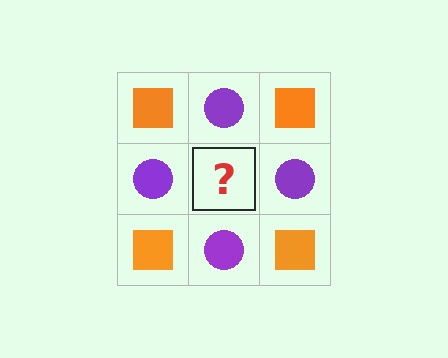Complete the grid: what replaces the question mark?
The question mark should be replaced with an orange square.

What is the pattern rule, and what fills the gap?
The rule is that it alternates orange square and purple circle in a checkerboard pattern. The gap should be filled with an orange square.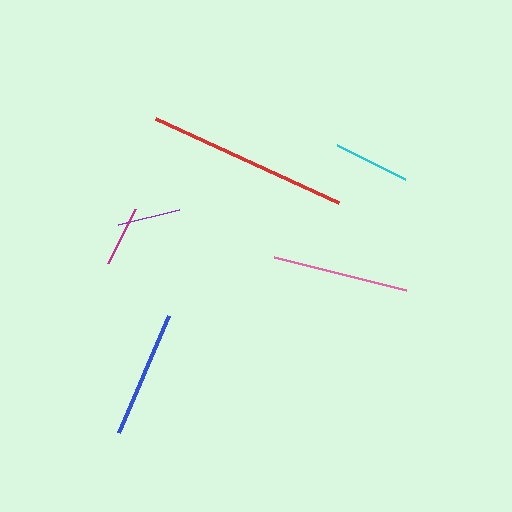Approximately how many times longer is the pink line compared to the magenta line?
The pink line is approximately 2.2 times the length of the magenta line.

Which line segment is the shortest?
The magenta line is the shortest at approximately 61 pixels.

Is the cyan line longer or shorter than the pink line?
The pink line is longer than the cyan line.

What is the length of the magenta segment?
The magenta segment is approximately 61 pixels long.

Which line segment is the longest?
The red line is the longest at approximately 201 pixels.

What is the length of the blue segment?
The blue segment is approximately 127 pixels long.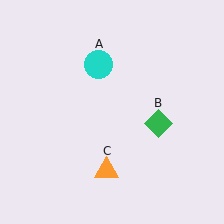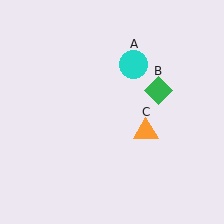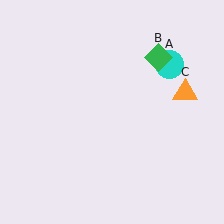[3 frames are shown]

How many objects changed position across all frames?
3 objects changed position: cyan circle (object A), green diamond (object B), orange triangle (object C).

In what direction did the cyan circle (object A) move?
The cyan circle (object A) moved right.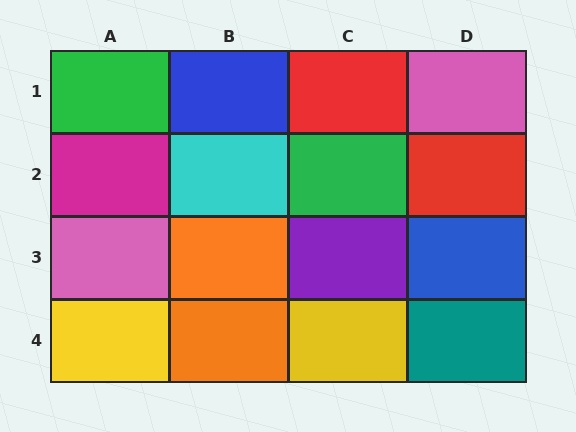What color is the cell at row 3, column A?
Pink.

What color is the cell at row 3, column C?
Purple.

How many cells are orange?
2 cells are orange.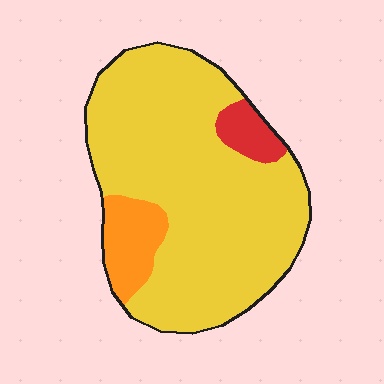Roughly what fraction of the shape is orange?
Orange takes up about one tenth (1/10) of the shape.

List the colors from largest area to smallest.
From largest to smallest: yellow, orange, red.